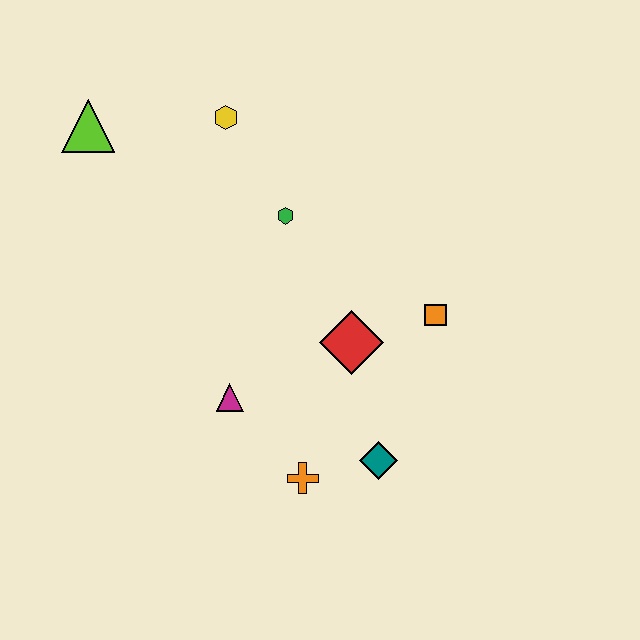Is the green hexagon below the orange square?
No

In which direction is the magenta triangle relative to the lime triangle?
The magenta triangle is below the lime triangle.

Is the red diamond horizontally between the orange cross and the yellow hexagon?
No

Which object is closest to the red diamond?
The orange square is closest to the red diamond.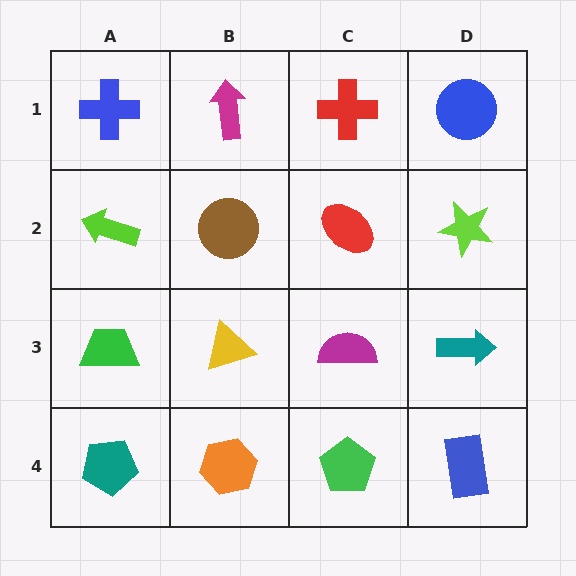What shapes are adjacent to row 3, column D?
A lime star (row 2, column D), a blue rectangle (row 4, column D), a magenta semicircle (row 3, column C).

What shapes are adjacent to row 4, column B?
A yellow triangle (row 3, column B), a teal pentagon (row 4, column A), a green pentagon (row 4, column C).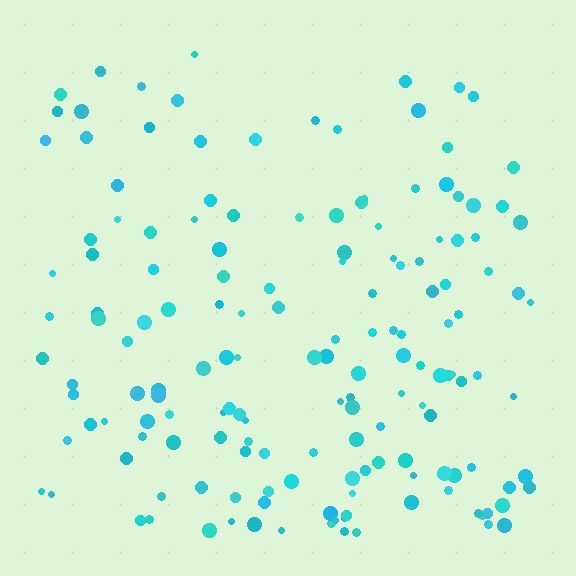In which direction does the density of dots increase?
From top to bottom, with the bottom side densest.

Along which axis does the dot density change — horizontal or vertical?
Vertical.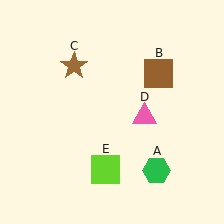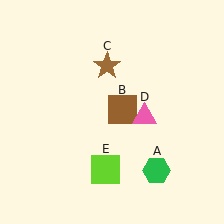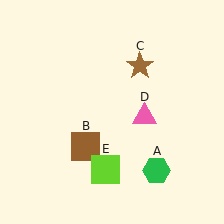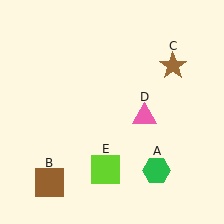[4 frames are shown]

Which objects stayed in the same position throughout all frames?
Green hexagon (object A) and pink triangle (object D) and lime square (object E) remained stationary.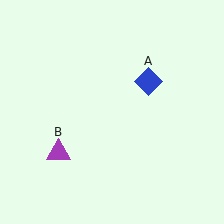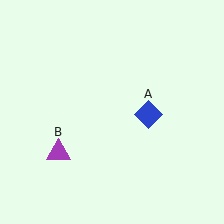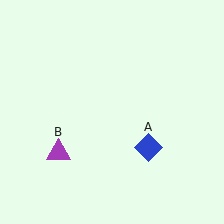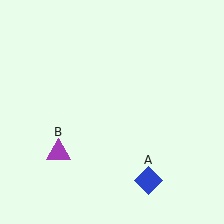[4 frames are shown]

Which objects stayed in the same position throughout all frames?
Purple triangle (object B) remained stationary.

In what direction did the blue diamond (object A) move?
The blue diamond (object A) moved down.